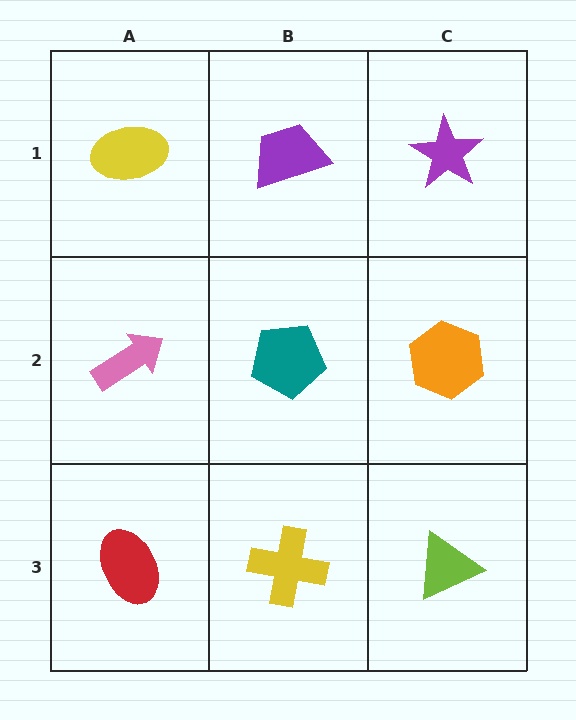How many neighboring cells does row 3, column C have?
2.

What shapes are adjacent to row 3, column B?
A teal pentagon (row 2, column B), a red ellipse (row 3, column A), a lime triangle (row 3, column C).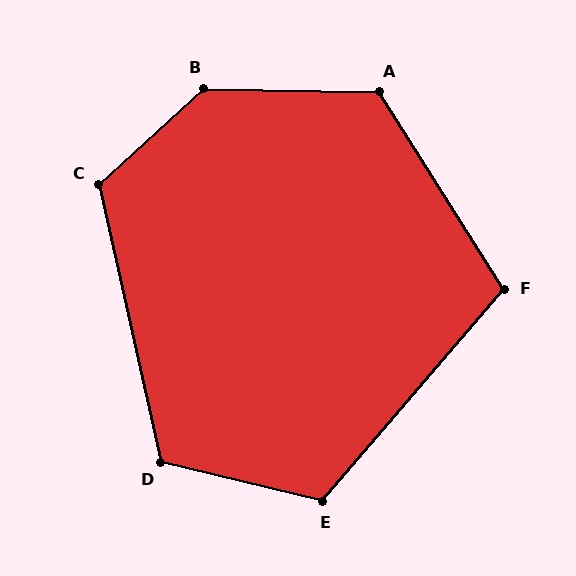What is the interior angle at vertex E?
Approximately 117 degrees (obtuse).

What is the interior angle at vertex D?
Approximately 116 degrees (obtuse).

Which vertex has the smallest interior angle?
F, at approximately 107 degrees.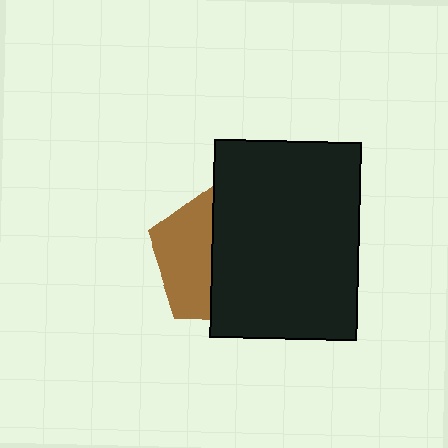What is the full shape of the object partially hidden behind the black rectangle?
The partially hidden object is a brown pentagon.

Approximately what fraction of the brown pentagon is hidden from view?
Roughly 61% of the brown pentagon is hidden behind the black rectangle.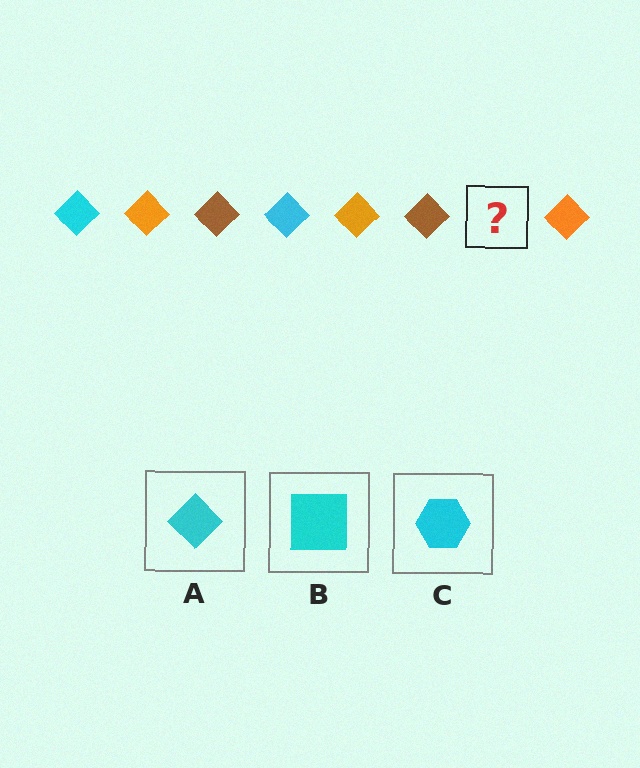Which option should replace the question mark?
Option A.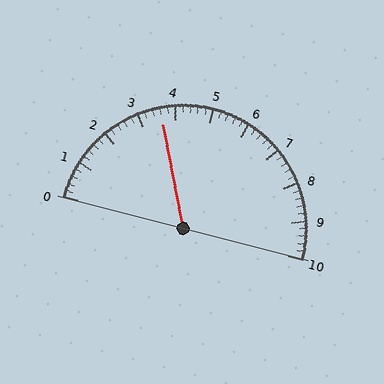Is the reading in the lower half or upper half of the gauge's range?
The reading is in the lower half of the range (0 to 10).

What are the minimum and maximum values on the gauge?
The gauge ranges from 0 to 10.